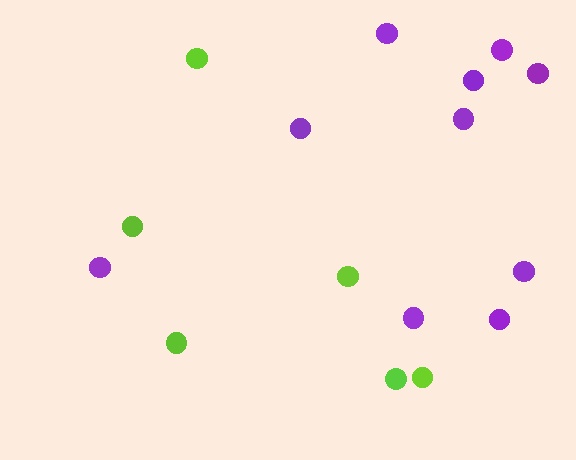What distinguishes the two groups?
There are 2 groups: one group of lime circles (6) and one group of purple circles (10).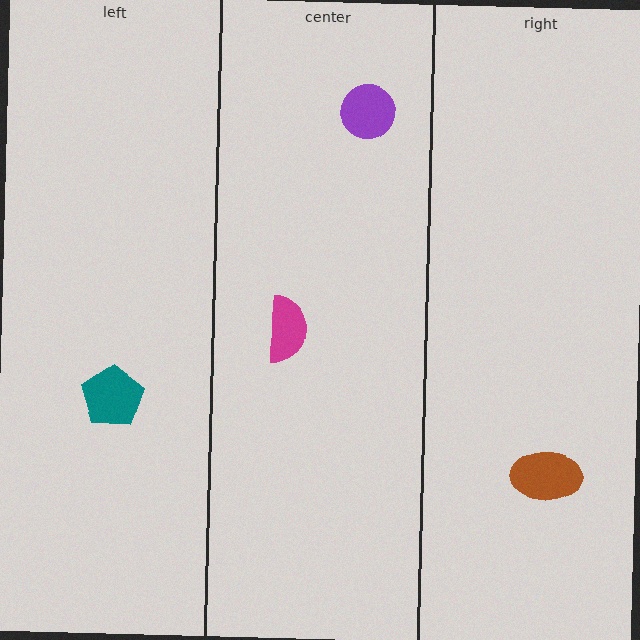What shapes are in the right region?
The brown ellipse.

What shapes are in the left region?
The teal pentagon.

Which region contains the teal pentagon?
The left region.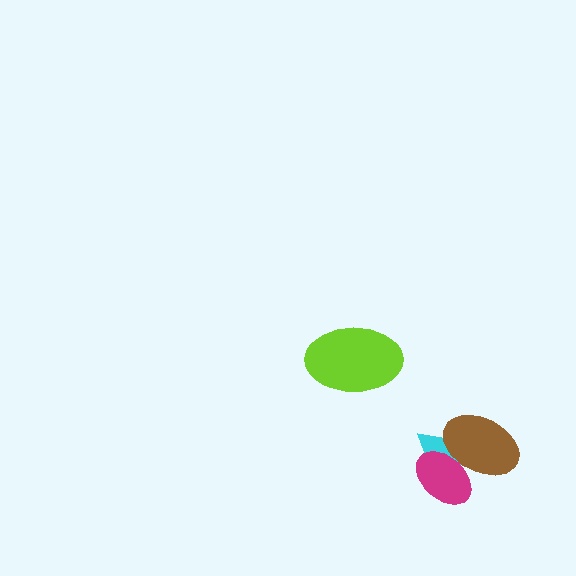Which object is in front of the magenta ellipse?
The brown ellipse is in front of the magenta ellipse.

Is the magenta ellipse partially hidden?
Yes, it is partially covered by another shape.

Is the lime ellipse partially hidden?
No, no other shape covers it.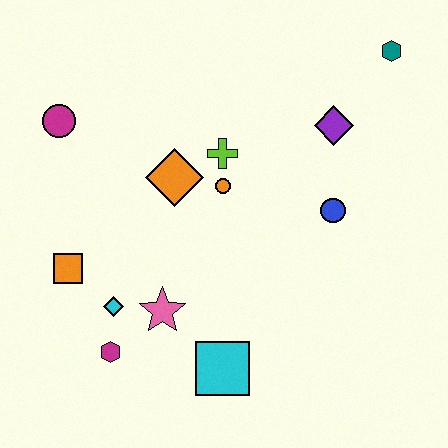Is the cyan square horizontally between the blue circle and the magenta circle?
Yes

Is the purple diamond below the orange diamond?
No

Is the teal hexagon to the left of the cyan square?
No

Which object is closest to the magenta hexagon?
The cyan diamond is closest to the magenta hexagon.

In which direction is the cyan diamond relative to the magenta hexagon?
The cyan diamond is above the magenta hexagon.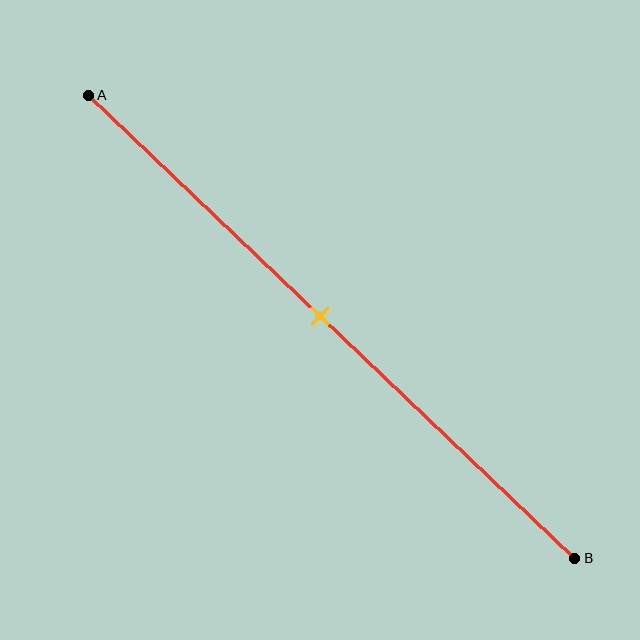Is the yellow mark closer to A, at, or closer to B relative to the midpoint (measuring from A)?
The yellow mark is approximately at the midpoint of segment AB.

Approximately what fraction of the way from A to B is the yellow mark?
The yellow mark is approximately 50% of the way from A to B.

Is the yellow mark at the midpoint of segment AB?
Yes, the mark is approximately at the midpoint.